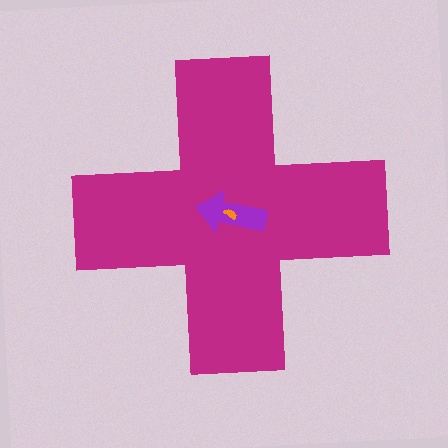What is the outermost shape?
The magenta cross.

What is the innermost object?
The orange semicircle.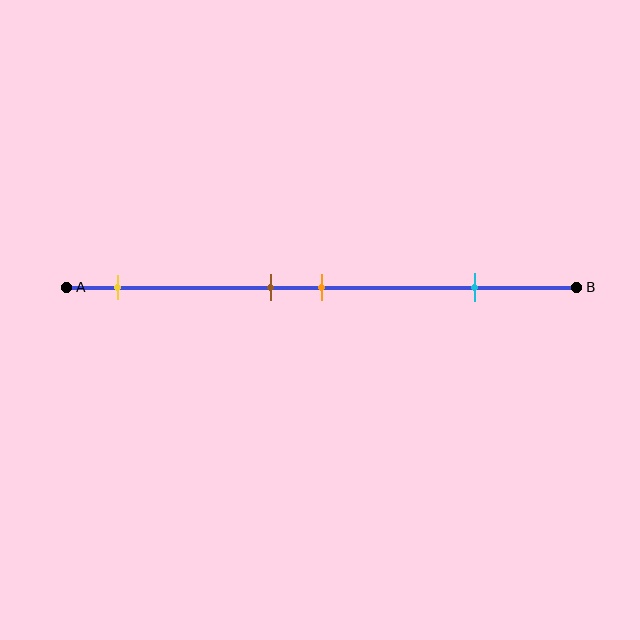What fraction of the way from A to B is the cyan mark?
The cyan mark is approximately 80% (0.8) of the way from A to B.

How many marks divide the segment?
There are 4 marks dividing the segment.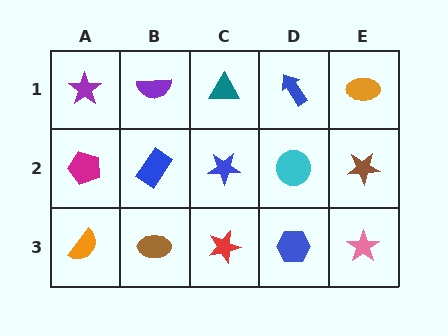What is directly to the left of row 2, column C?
A blue rectangle.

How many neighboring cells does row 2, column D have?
4.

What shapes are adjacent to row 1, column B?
A blue rectangle (row 2, column B), a purple star (row 1, column A), a teal triangle (row 1, column C).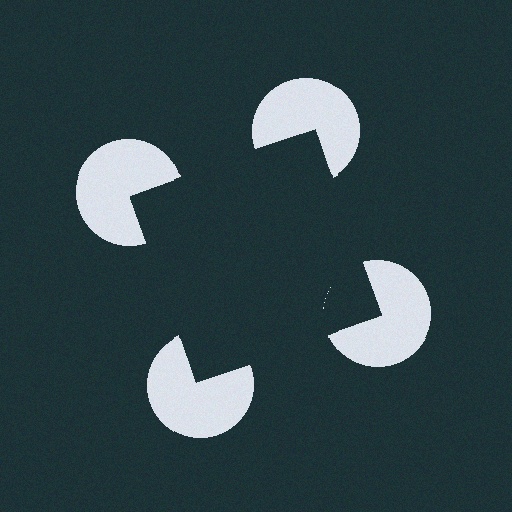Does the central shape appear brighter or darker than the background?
It typically appears slightly darker than the background, even though no actual brightness change is drawn.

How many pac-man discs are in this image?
There are 4 — one at each vertex of the illusory square.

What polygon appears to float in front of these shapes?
An illusory square — its edges are inferred from the aligned wedge cuts in the pac-man discs, not physically drawn.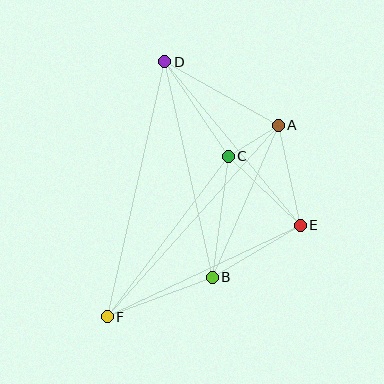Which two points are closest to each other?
Points A and C are closest to each other.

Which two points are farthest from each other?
Points D and F are farthest from each other.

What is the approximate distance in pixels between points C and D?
The distance between C and D is approximately 114 pixels.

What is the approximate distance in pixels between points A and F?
The distance between A and F is approximately 257 pixels.